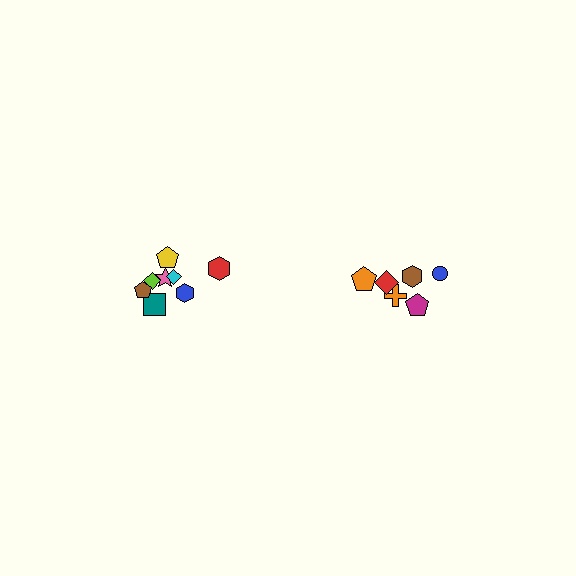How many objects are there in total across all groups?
There are 14 objects.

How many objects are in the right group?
There are 6 objects.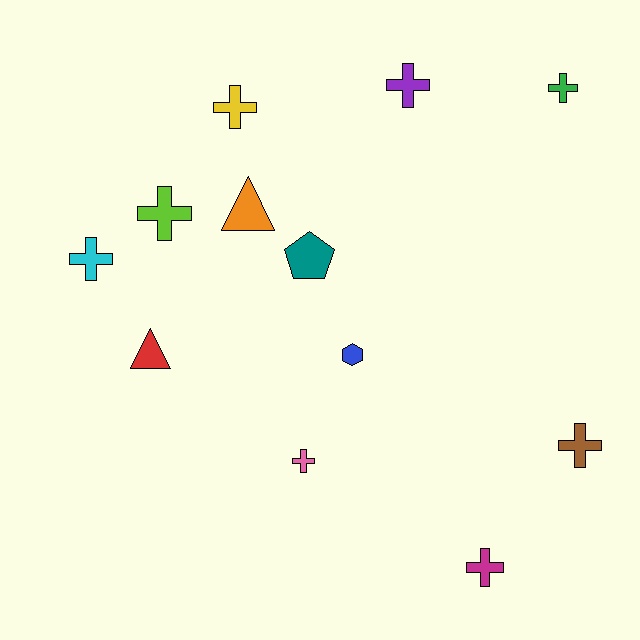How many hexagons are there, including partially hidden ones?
There is 1 hexagon.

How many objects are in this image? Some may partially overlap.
There are 12 objects.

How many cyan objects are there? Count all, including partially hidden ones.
There is 1 cyan object.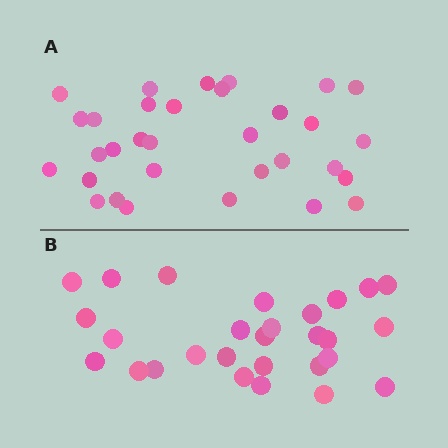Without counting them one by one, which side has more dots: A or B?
Region A (the top region) has more dots.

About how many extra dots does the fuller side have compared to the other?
Region A has about 4 more dots than region B.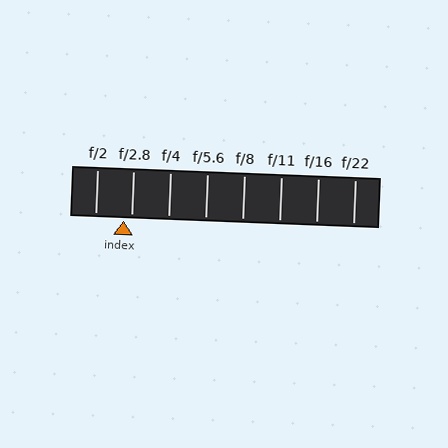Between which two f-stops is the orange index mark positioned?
The index mark is between f/2 and f/2.8.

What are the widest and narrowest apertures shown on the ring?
The widest aperture shown is f/2 and the narrowest is f/22.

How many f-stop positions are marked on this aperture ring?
There are 8 f-stop positions marked.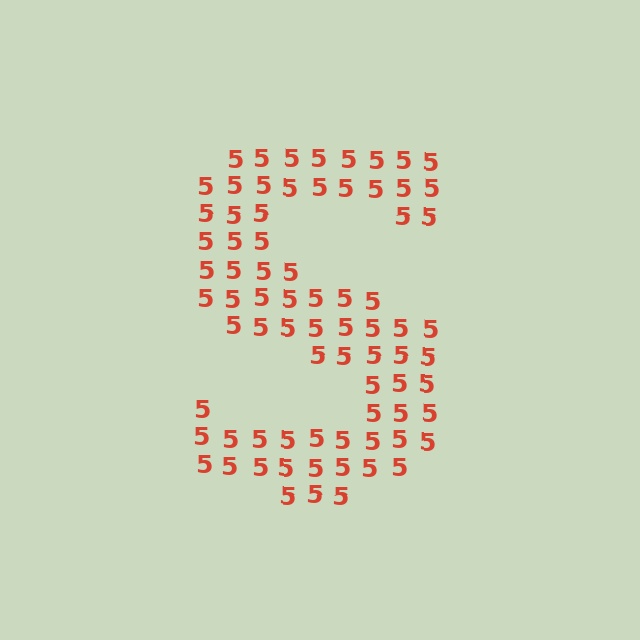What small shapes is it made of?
It is made of small digit 5's.